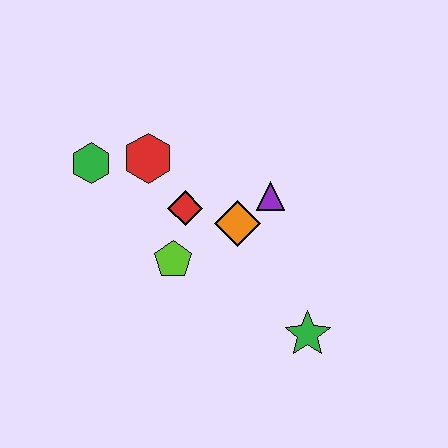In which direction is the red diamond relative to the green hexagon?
The red diamond is to the right of the green hexagon.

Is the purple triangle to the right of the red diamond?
Yes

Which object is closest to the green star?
The orange diamond is closest to the green star.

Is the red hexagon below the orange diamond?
No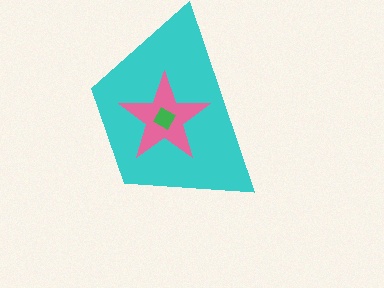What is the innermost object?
The green diamond.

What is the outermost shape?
The cyan trapezoid.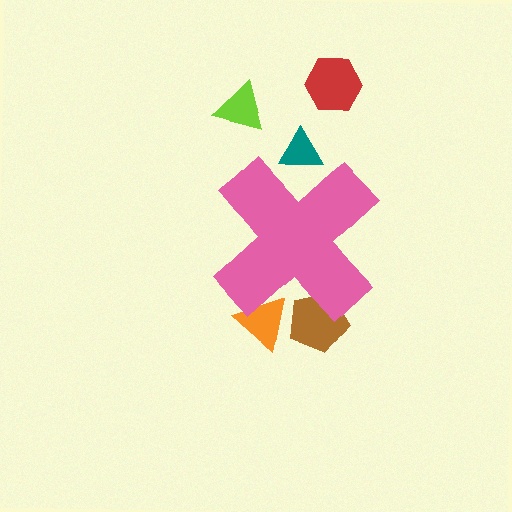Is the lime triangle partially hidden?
No, the lime triangle is fully visible.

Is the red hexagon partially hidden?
No, the red hexagon is fully visible.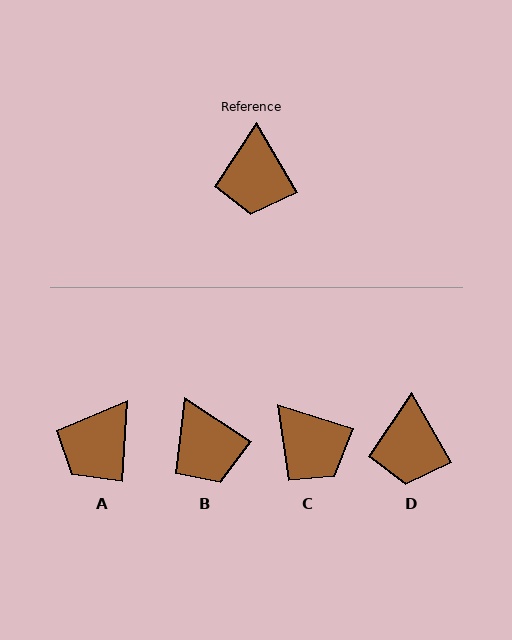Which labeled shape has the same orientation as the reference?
D.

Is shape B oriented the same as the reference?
No, it is off by about 27 degrees.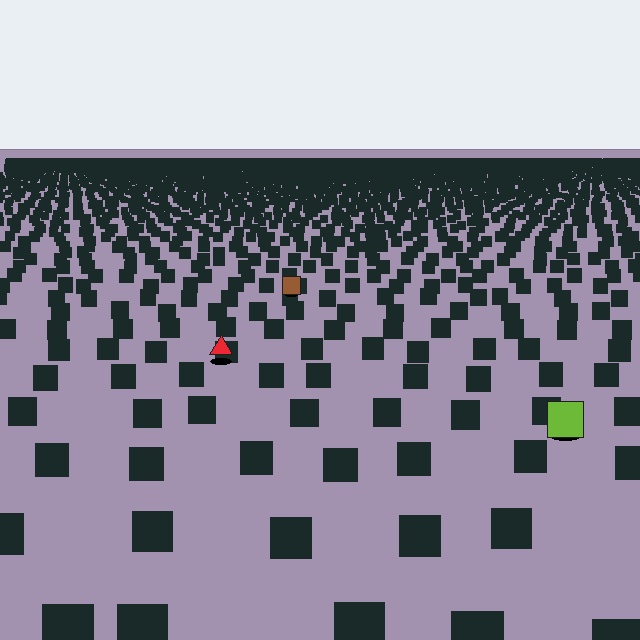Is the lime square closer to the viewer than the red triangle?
Yes. The lime square is closer — you can tell from the texture gradient: the ground texture is coarser near it.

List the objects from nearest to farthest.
From nearest to farthest: the lime square, the red triangle, the brown square.